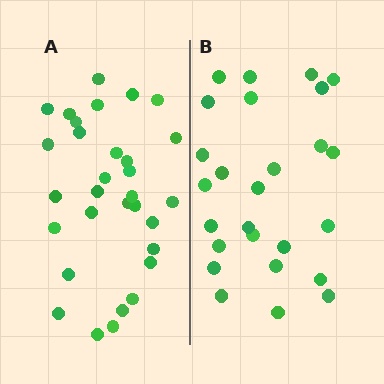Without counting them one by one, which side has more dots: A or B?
Region A (the left region) has more dots.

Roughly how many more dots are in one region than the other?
Region A has about 5 more dots than region B.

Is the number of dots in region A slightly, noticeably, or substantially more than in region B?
Region A has only slightly more — the two regions are fairly close. The ratio is roughly 1.2 to 1.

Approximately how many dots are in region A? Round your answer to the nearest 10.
About 30 dots. (The exact count is 31, which rounds to 30.)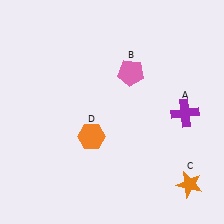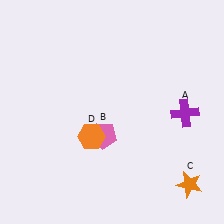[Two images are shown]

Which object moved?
The pink pentagon (B) moved down.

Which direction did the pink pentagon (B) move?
The pink pentagon (B) moved down.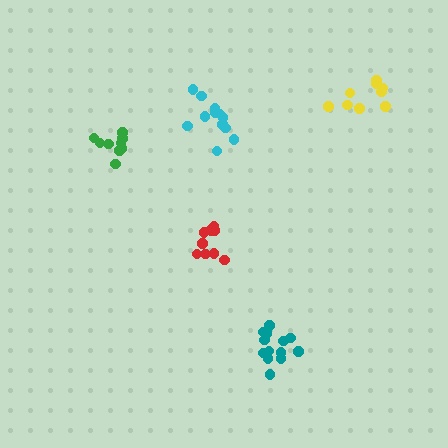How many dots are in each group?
Group 1: 13 dots, Group 2: 9 dots, Group 3: 10 dots, Group 4: 9 dots, Group 5: 12 dots (53 total).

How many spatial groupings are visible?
There are 5 spatial groupings.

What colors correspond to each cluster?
The clusters are colored: teal, green, red, yellow, cyan.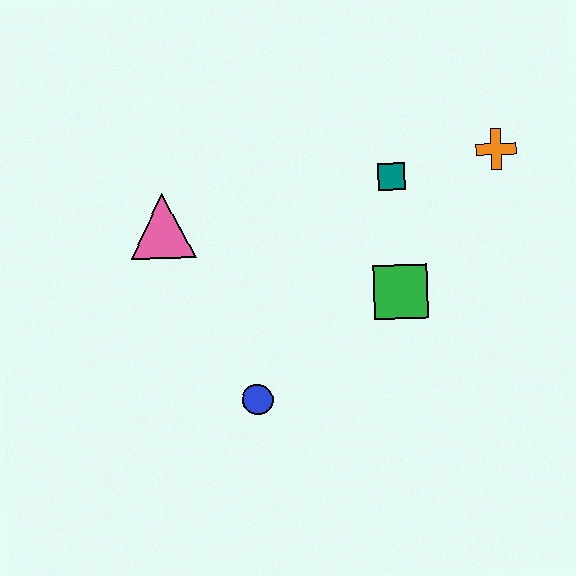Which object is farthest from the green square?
The pink triangle is farthest from the green square.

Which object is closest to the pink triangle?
The blue circle is closest to the pink triangle.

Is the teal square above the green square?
Yes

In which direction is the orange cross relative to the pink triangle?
The orange cross is to the right of the pink triangle.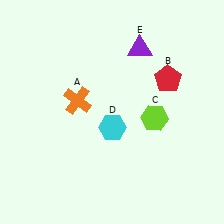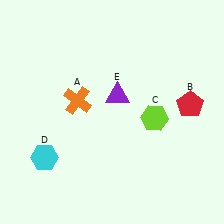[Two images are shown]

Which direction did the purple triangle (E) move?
The purple triangle (E) moved down.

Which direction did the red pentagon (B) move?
The red pentagon (B) moved down.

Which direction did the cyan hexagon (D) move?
The cyan hexagon (D) moved left.